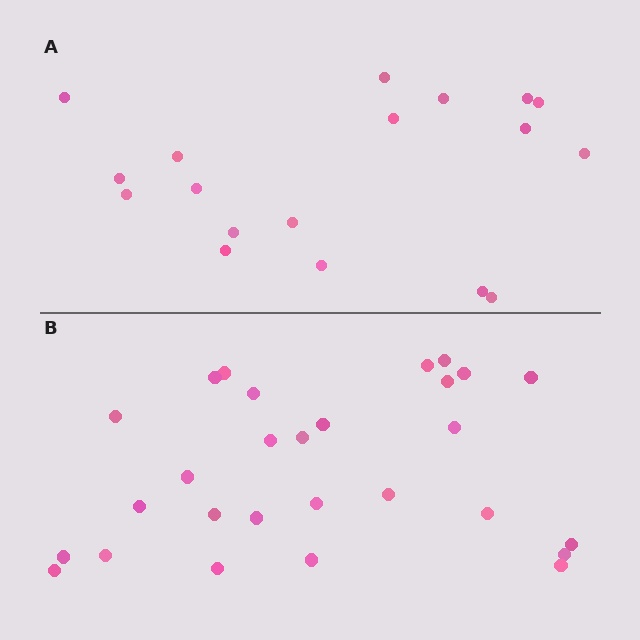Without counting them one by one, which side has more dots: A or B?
Region B (the bottom region) has more dots.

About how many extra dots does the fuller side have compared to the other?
Region B has roughly 10 or so more dots than region A.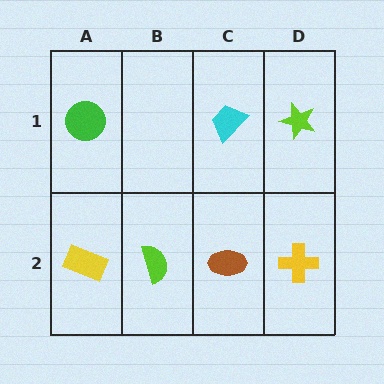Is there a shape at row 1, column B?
No, that cell is empty.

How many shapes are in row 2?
4 shapes.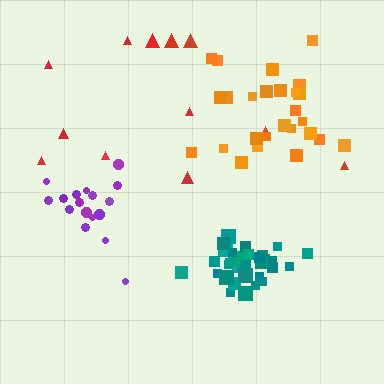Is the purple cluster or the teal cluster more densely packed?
Teal.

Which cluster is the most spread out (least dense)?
Red.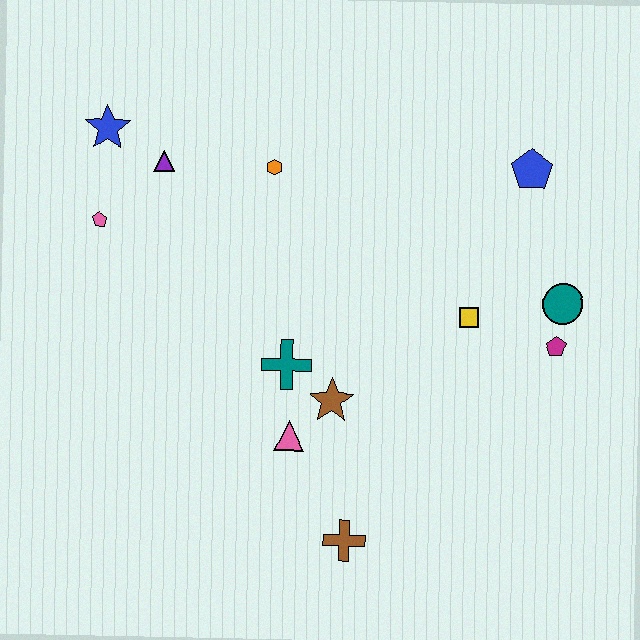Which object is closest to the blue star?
The purple triangle is closest to the blue star.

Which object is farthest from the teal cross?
The blue pentagon is farthest from the teal cross.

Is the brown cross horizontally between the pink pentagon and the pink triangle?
No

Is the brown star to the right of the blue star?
Yes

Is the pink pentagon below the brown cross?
No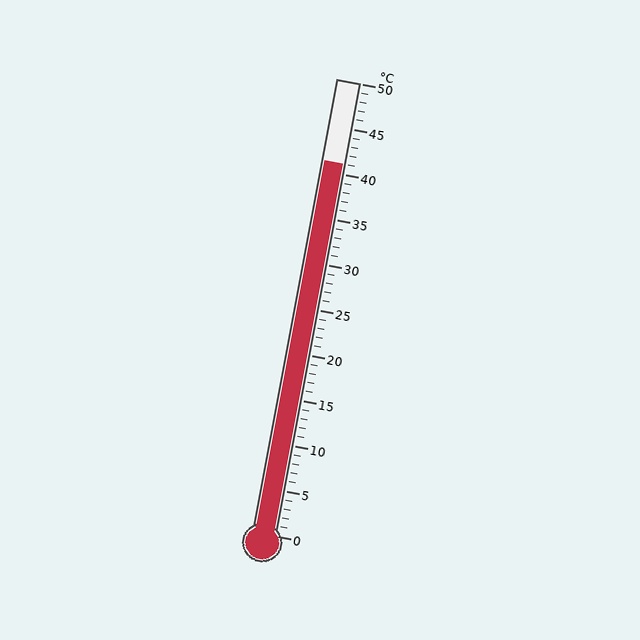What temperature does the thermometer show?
The thermometer shows approximately 41°C.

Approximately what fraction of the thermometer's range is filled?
The thermometer is filled to approximately 80% of its range.